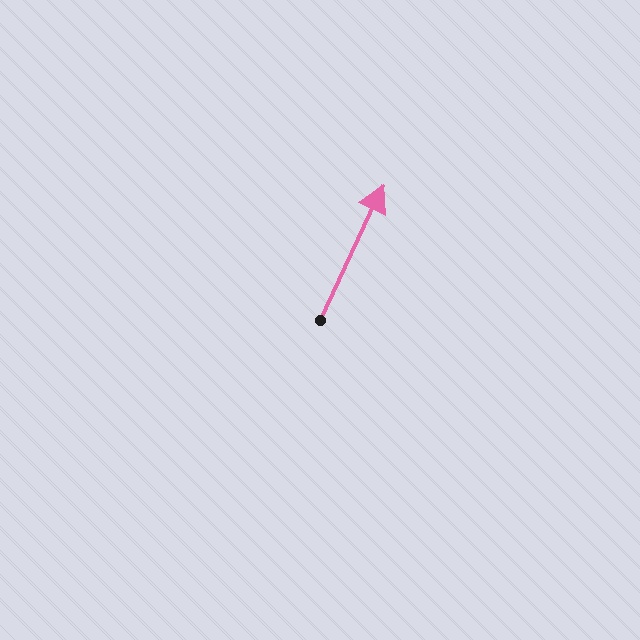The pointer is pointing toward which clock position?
Roughly 1 o'clock.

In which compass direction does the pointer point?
Northeast.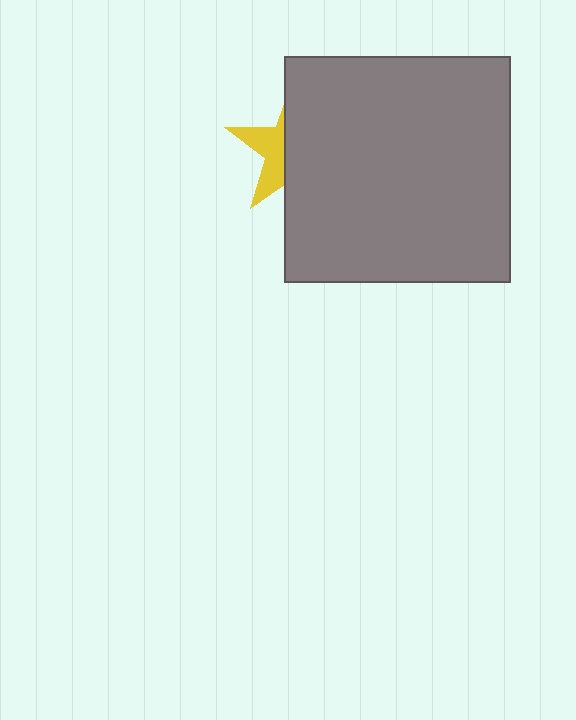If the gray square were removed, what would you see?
You would see the complete yellow star.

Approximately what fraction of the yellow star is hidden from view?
Roughly 64% of the yellow star is hidden behind the gray square.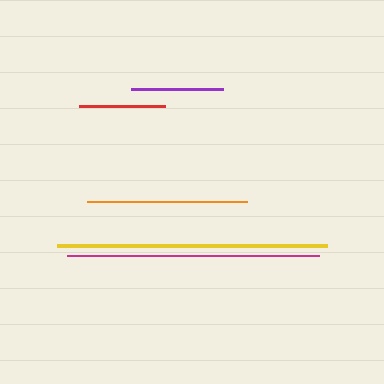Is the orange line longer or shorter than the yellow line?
The yellow line is longer than the orange line.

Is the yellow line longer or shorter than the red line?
The yellow line is longer than the red line.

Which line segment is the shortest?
The red line is the shortest at approximately 86 pixels.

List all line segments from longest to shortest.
From longest to shortest: yellow, magenta, orange, purple, red.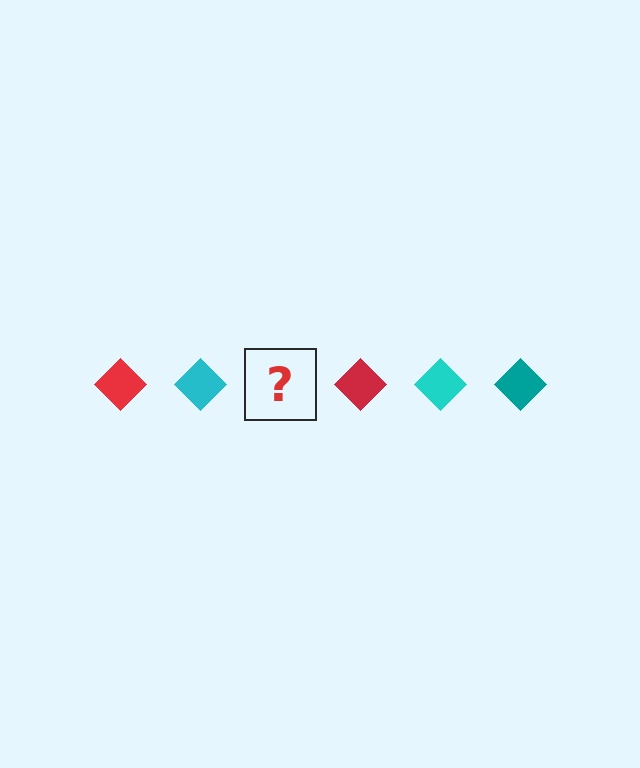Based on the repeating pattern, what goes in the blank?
The blank should be a teal diamond.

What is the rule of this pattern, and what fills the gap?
The rule is that the pattern cycles through red, cyan, teal diamonds. The gap should be filled with a teal diamond.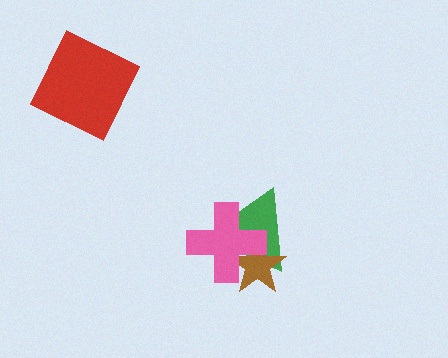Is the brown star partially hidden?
Yes, it is partially covered by another shape.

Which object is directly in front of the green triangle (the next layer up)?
The brown star is directly in front of the green triangle.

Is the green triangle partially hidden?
Yes, it is partially covered by another shape.